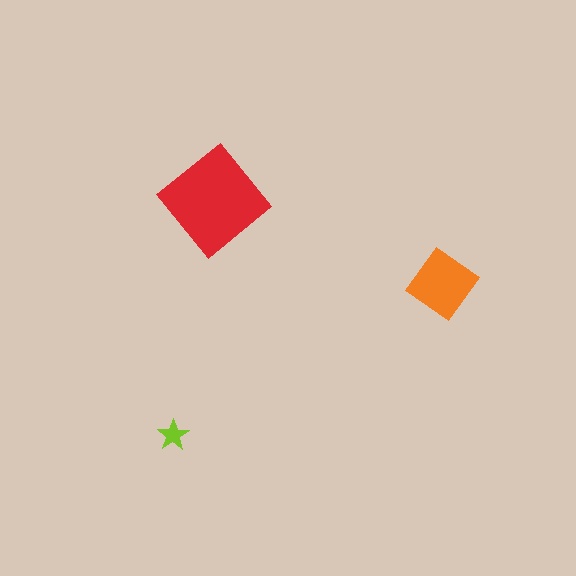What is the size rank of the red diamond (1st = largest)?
1st.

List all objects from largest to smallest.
The red diamond, the orange diamond, the lime star.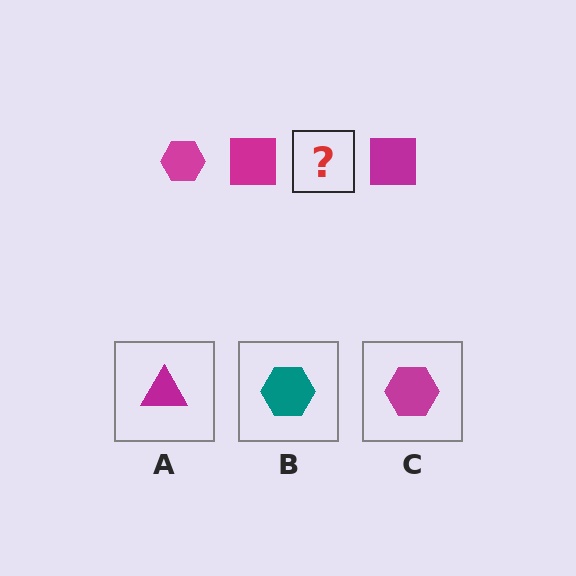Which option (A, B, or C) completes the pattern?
C.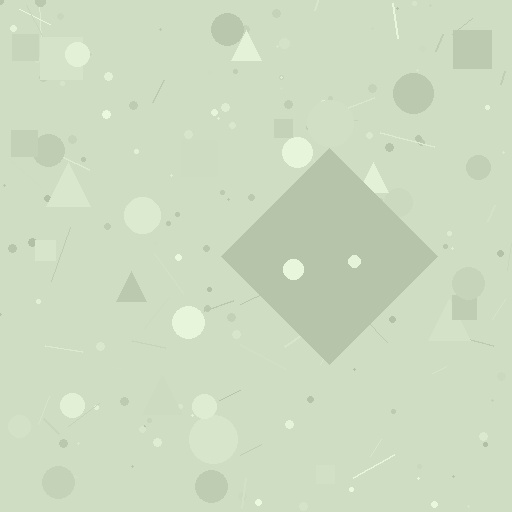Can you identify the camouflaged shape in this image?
The camouflaged shape is a diamond.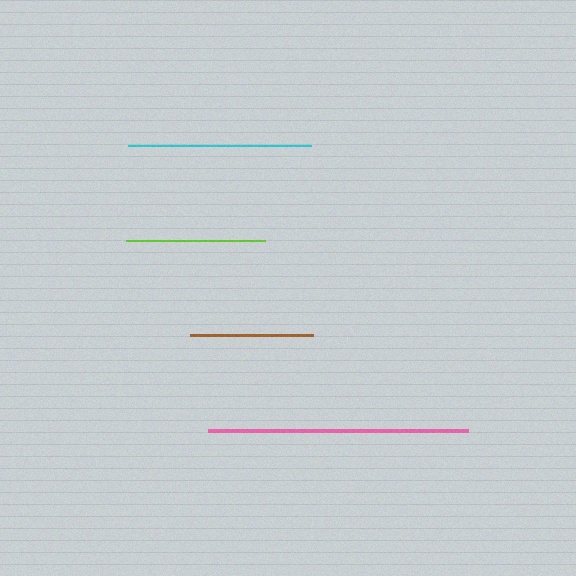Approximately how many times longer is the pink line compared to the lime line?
The pink line is approximately 1.9 times the length of the lime line.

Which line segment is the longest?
The pink line is the longest at approximately 259 pixels.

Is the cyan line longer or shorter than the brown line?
The cyan line is longer than the brown line.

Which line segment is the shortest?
The brown line is the shortest at approximately 124 pixels.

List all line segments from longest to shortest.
From longest to shortest: pink, cyan, lime, brown.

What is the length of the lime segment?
The lime segment is approximately 139 pixels long.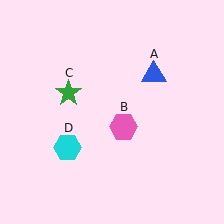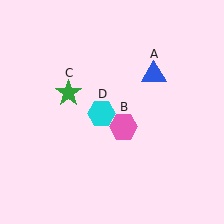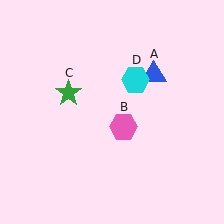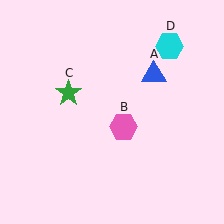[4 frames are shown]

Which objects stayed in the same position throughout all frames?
Blue triangle (object A) and pink hexagon (object B) and green star (object C) remained stationary.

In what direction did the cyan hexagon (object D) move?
The cyan hexagon (object D) moved up and to the right.